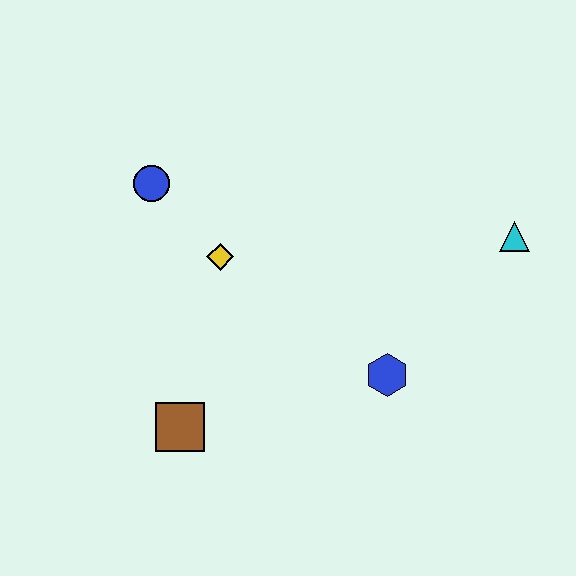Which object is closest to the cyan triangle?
The blue hexagon is closest to the cyan triangle.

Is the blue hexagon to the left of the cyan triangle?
Yes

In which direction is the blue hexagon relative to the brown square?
The blue hexagon is to the right of the brown square.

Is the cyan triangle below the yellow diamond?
No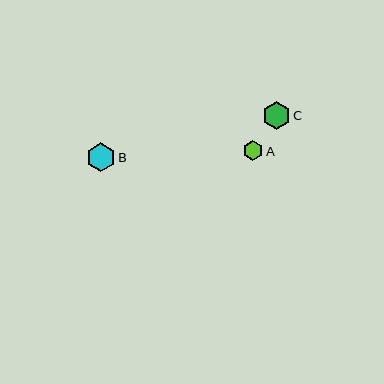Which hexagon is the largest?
Hexagon B is the largest with a size of approximately 29 pixels.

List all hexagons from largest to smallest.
From largest to smallest: B, C, A.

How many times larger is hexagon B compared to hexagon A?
Hexagon B is approximately 1.4 times the size of hexagon A.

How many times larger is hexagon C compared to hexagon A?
Hexagon C is approximately 1.4 times the size of hexagon A.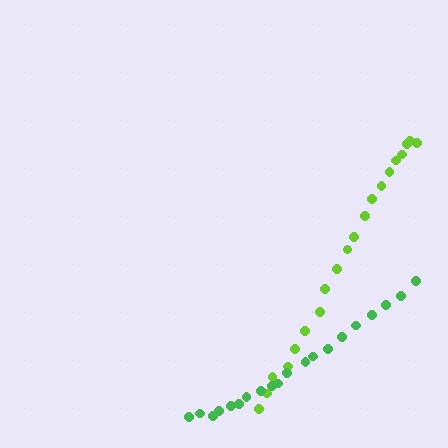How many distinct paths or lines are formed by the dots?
There are 2 distinct paths.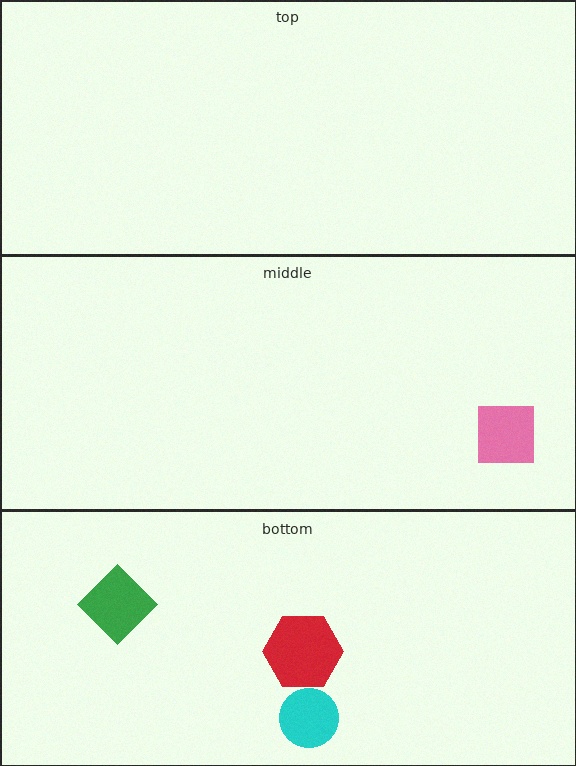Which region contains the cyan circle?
The bottom region.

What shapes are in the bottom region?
The cyan circle, the red hexagon, the green diamond.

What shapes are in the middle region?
The pink square.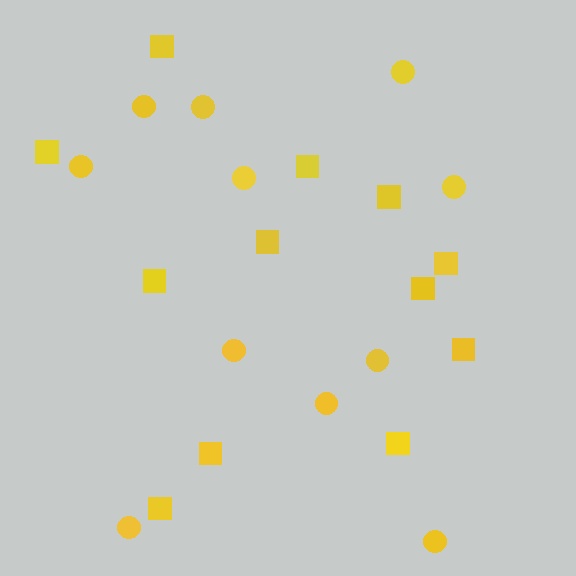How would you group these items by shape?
There are 2 groups: one group of squares (12) and one group of circles (11).